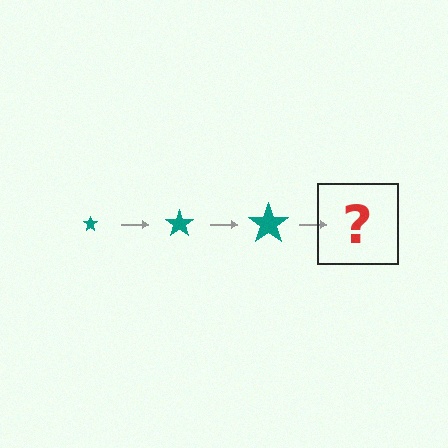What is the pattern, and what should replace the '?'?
The pattern is that the star gets progressively larger each step. The '?' should be a teal star, larger than the previous one.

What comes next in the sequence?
The next element should be a teal star, larger than the previous one.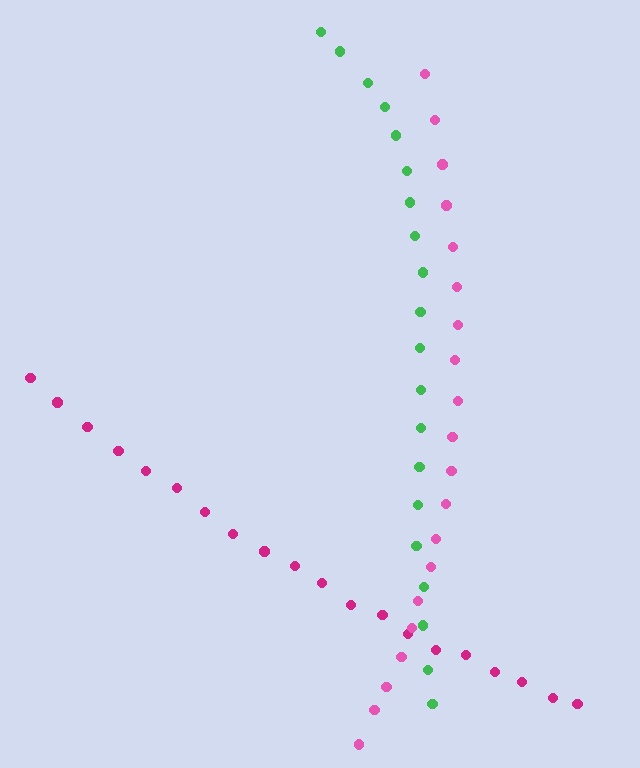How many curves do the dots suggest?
There are 3 distinct paths.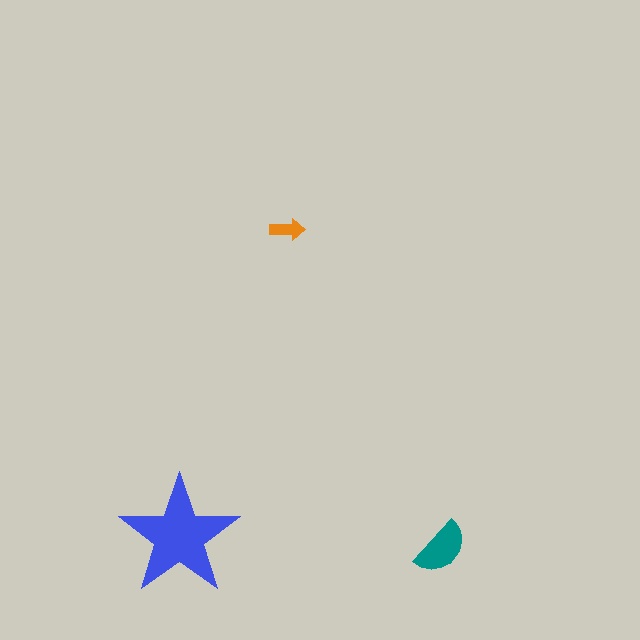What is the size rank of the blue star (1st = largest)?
1st.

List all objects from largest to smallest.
The blue star, the teal semicircle, the orange arrow.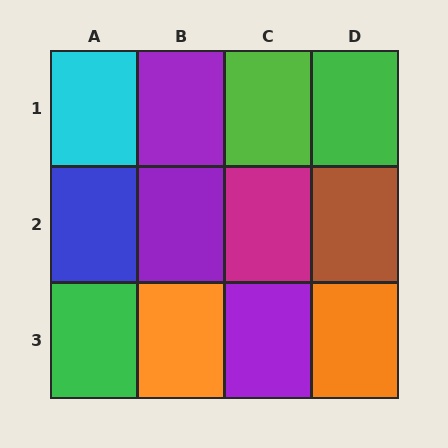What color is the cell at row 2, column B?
Purple.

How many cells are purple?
3 cells are purple.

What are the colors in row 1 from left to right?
Cyan, purple, lime, green.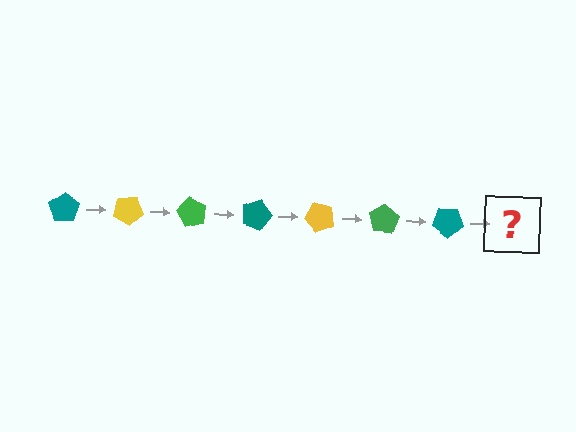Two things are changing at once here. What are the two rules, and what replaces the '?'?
The two rules are that it rotates 30 degrees each step and the color cycles through teal, yellow, and green. The '?' should be a yellow pentagon, rotated 210 degrees from the start.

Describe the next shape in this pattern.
It should be a yellow pentagon, rotated 210 degrees from the start.